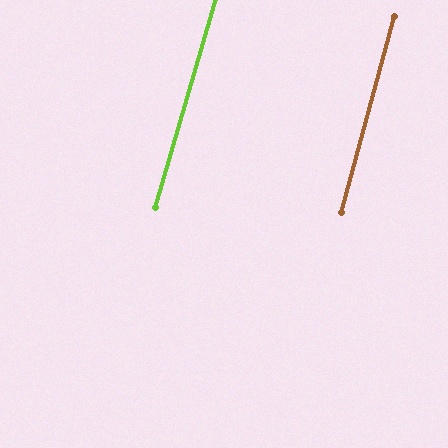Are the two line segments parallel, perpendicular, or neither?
Parallel — their directions differ by only 0.9°.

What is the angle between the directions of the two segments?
Approximately 1 degree.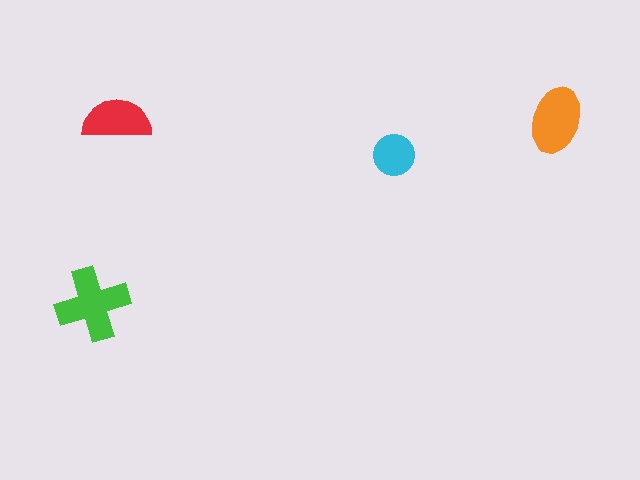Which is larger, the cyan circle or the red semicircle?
The red semicircle.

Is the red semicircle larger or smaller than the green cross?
Smaller.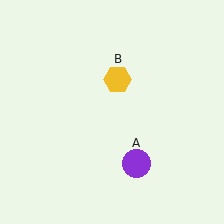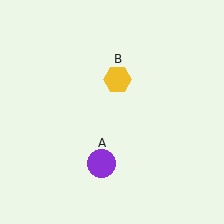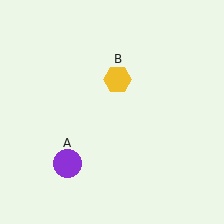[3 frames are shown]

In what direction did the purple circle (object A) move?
The purple circle (object A) moved left.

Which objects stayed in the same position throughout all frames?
Yellow hexagon (object B) remained stationary.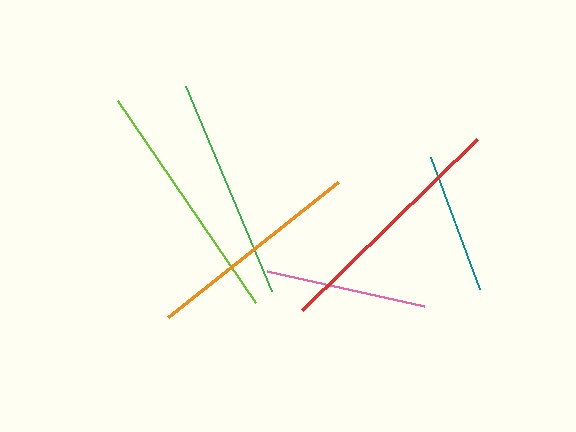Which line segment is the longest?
The red line is the longest at approximately 245 pixels.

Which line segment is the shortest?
The teal line is the shortest at approximately 141 pixels.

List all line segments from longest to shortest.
From longest to shortest: red, lime, green, orange, pink, teal.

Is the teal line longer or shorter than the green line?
The green line is longer than the teal line.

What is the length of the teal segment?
The teal segment is approximately 141 pixels long.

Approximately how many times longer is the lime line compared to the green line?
The lime line is approximately 1.1 times the length of the green line.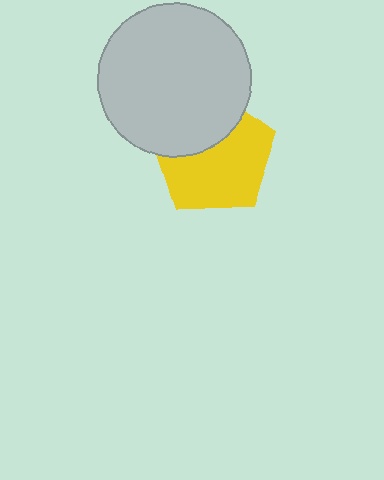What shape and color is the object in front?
The object in front is a light gray circle.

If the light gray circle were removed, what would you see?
You would see the complete yellow pentagon.